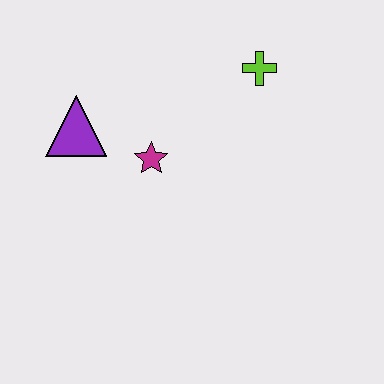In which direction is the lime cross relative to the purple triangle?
The lime cross is to the right of the purple triangle.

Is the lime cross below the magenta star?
No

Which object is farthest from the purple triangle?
The lime cross is farthest from the purple triangle.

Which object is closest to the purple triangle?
The magenta star is closest to the purple triangle.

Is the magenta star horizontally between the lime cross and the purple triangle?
Yes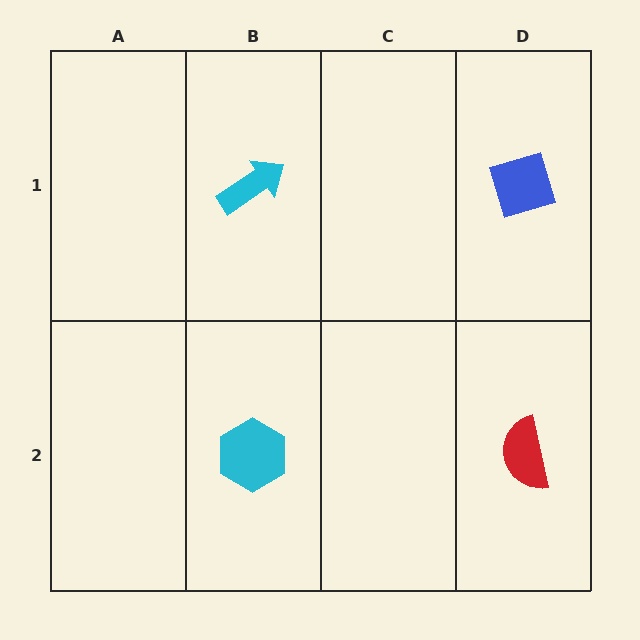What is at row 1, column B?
A cyan arrow.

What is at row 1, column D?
A blue diamond.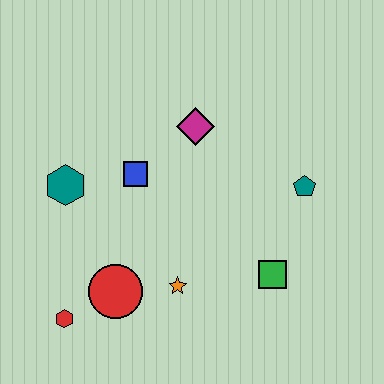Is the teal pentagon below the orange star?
No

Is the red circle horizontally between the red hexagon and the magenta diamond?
Yes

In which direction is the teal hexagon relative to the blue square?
The teal hexagon is to the left of the blue square.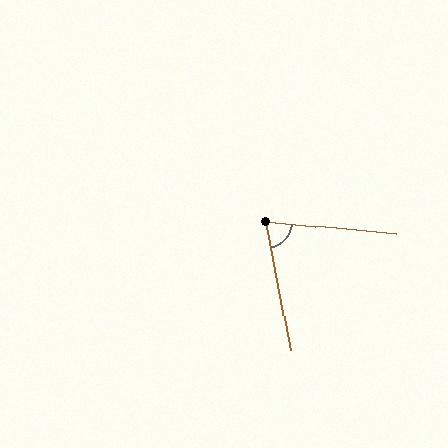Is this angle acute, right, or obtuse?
It is acute.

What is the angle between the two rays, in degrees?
Approximately 74 degrees.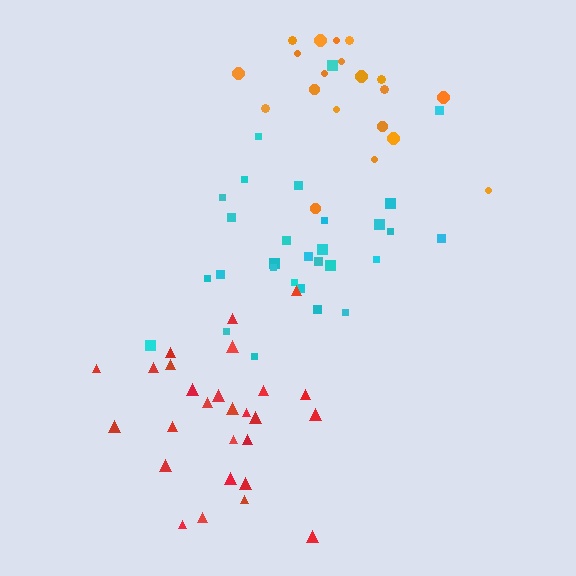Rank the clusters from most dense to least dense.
cyan, red, orange.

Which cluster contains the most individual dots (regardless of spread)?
Cyan (29).